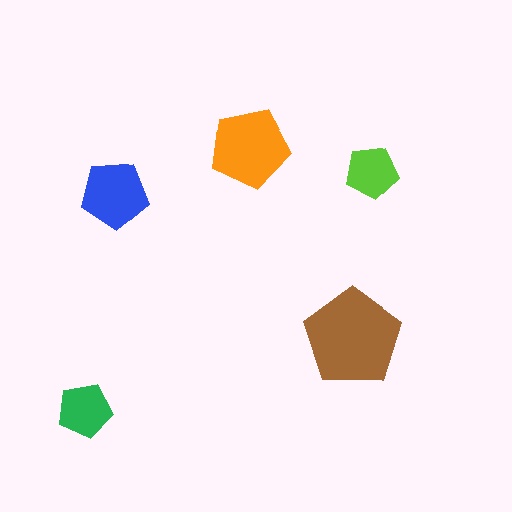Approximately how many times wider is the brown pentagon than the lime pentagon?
About 2 times wider.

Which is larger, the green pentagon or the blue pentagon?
The blue one.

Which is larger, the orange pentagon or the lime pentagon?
The orange one.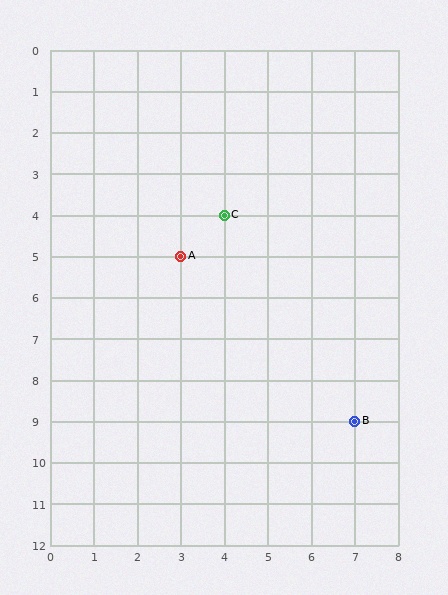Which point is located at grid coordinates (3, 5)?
Point A is at (3, 5).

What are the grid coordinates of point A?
Point A is at grid coordinates (3, 5).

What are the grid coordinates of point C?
Point C is at grid coordinates (4, 4).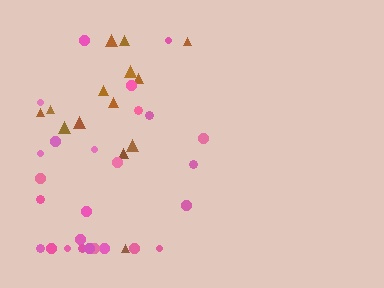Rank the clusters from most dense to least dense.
pink, brown.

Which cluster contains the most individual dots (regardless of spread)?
Pink (27).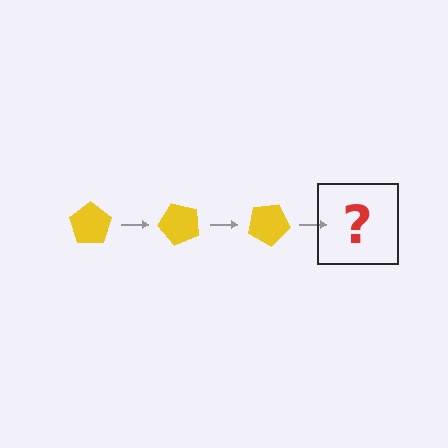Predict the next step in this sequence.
The next step is a yellow pentagon rotated 150 degrees.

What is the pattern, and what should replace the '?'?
The pattern is that the pentagon rotates 50 degrees each step. The '?' should be a yellow pentagon rotated 150 degrees.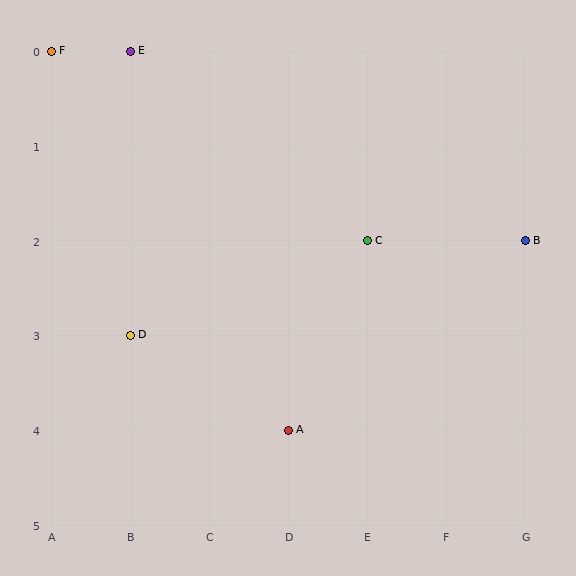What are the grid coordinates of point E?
Point E is at grid coordinates (B, 0).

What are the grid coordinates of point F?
Point F is at grid coordinates (A, 0).